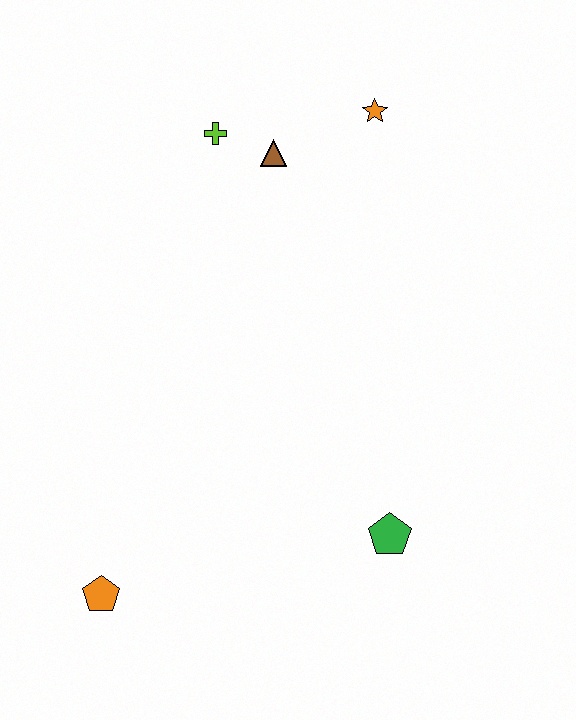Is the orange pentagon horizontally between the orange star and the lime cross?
No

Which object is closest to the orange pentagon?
The green pentagon is closest to the orange pentagon.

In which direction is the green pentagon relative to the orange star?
The green pentagon is below the orange star.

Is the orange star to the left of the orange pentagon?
No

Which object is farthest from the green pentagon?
The lime cross is farthest from the green pentagon.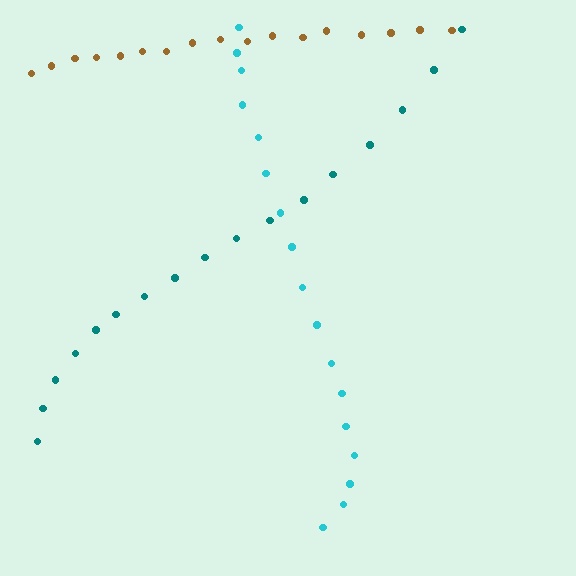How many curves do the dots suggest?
There are 3 distinct paths.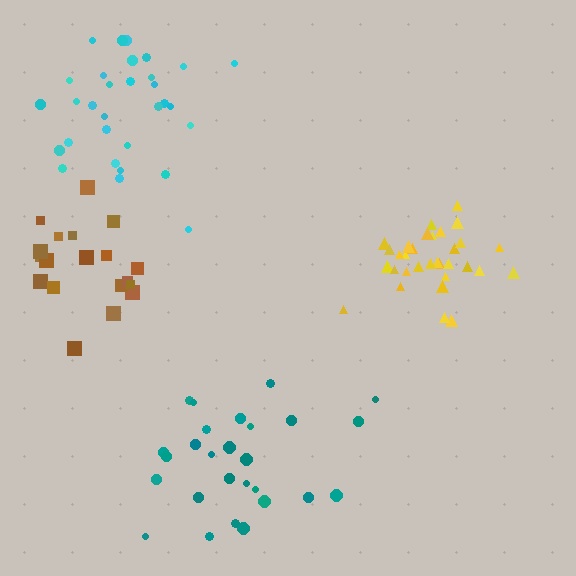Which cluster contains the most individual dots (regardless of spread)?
Cyan (34).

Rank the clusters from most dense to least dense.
yellow, brown, cyan, teal.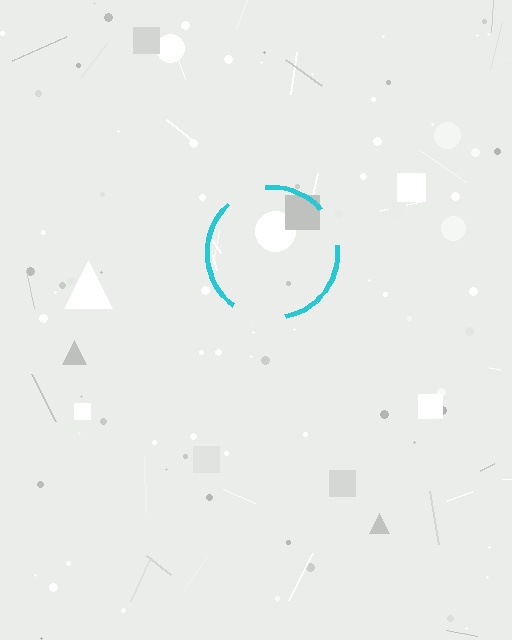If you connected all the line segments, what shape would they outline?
They would outline a circle.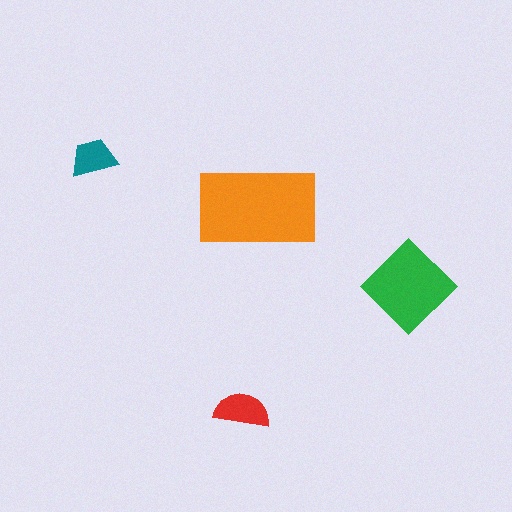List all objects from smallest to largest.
The teal trapezoid, the red semicircle, the green diamond, the orange rectangle.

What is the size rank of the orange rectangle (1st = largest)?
1st.